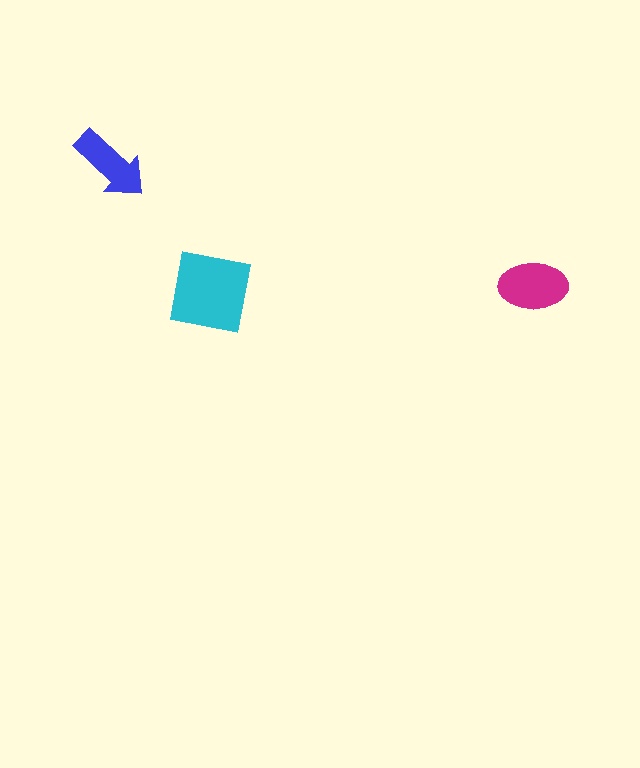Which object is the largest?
The cyan square.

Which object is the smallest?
The blue arrow.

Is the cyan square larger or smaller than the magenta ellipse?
Larger.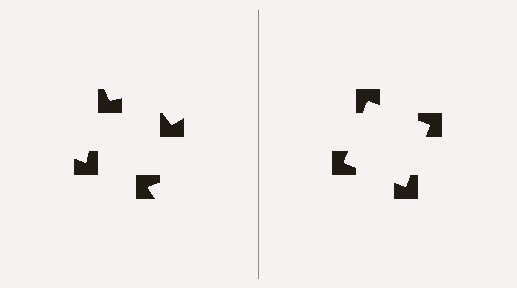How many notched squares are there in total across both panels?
8 — 4 on each side.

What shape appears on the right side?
An illusory square.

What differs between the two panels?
The notched squares are positioned identically on both sides; only the wedge orientations differ. On the right they align to a square; on the left they are misaligned.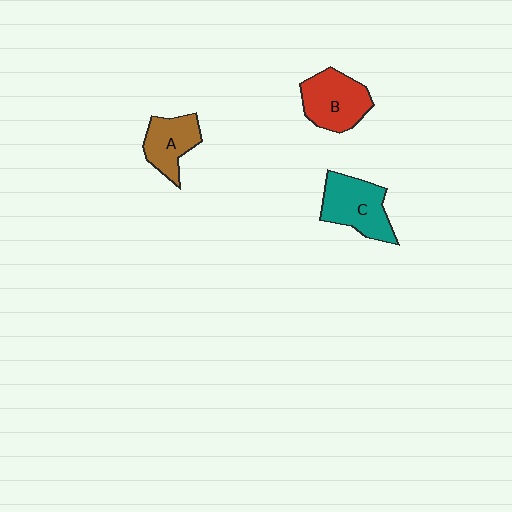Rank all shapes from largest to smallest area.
From largest to smallest: C (teal), B (red), A (brown).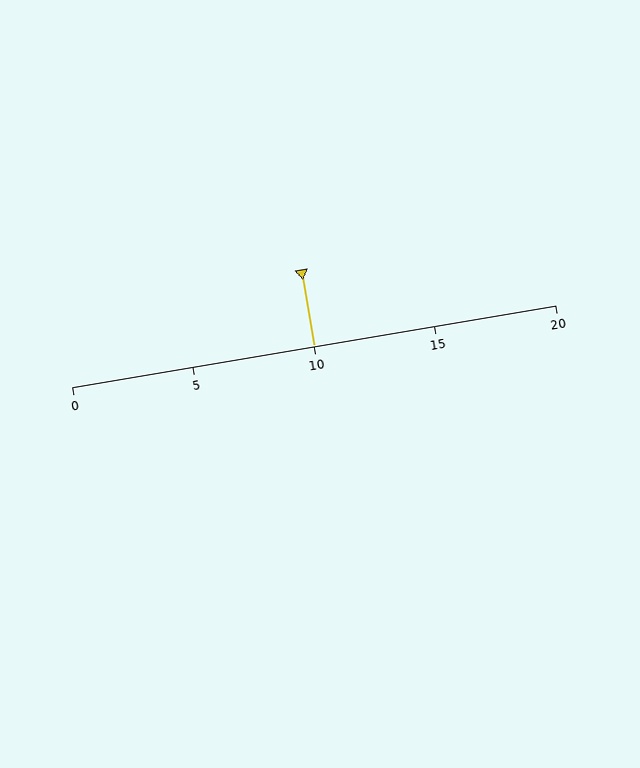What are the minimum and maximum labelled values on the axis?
The axis runs from 0 to 20.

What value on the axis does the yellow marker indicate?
The marker indicates approximately 10.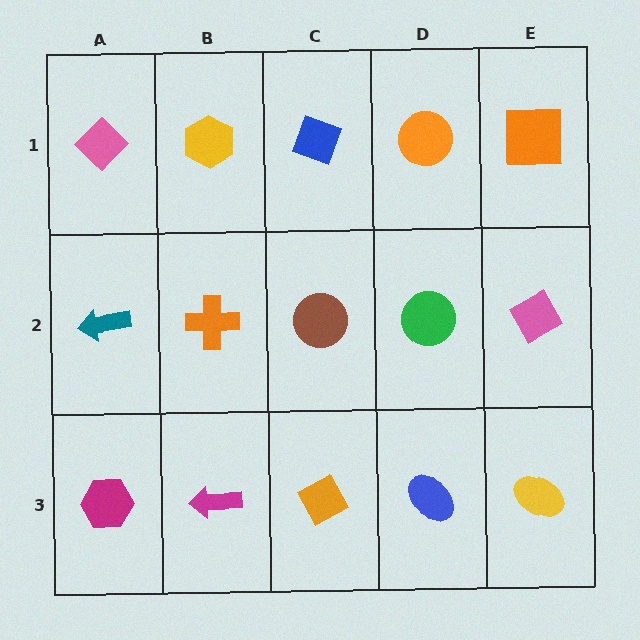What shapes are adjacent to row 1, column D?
A green circle (row 2, column D), a blue diamond (row 1, column C), an orange square (row 1, column E).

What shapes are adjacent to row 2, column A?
A pink diamond (row 1, column A), a magenta hexagon (row 3, column A), an orange cross (row 2, column B).